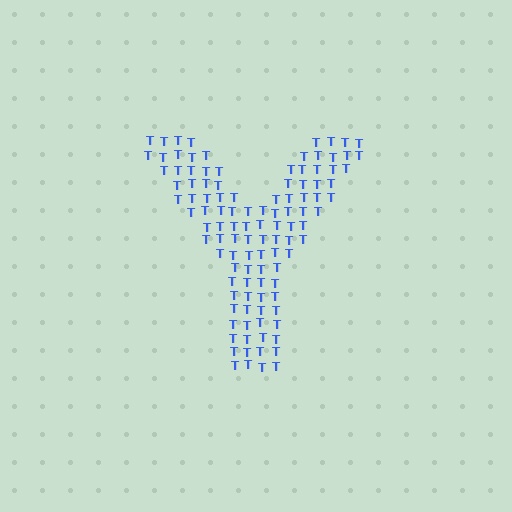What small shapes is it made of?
It is made of small letter T's.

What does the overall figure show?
The overall figure shows the letter Y.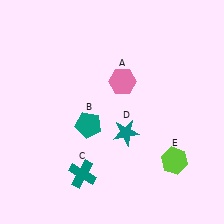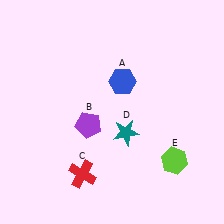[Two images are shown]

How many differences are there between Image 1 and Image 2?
There are 3 differences between the two images.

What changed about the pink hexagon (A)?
In Image 1, A is pink. In Image 2, it changed to blue.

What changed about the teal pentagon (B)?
In Image 1, B is teal. In Image 2, it changed to purple.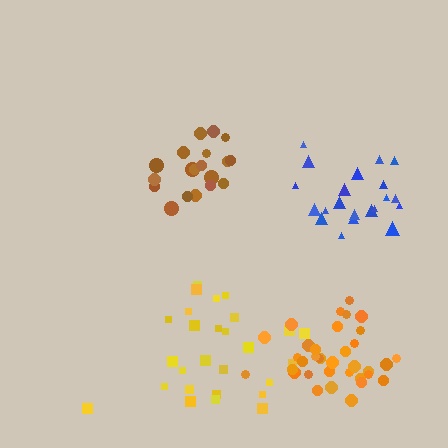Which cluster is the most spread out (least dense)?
Yellow.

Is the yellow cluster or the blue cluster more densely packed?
Blue.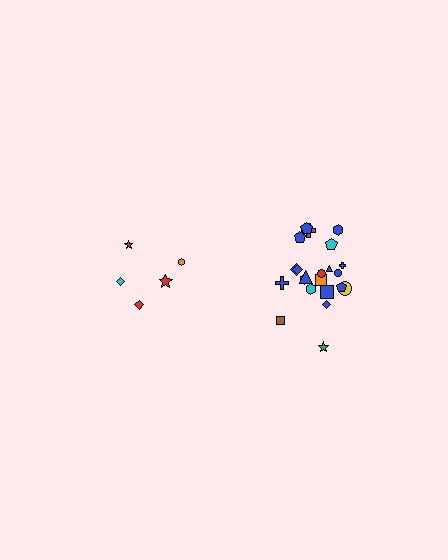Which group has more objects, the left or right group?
The right group.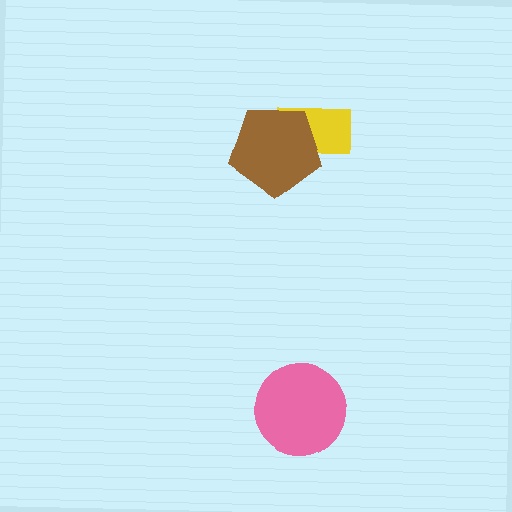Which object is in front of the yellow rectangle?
The brown pentagon is in front of the yellow rectangle.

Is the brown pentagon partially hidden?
No, no other shape covers it.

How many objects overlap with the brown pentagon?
1 object overlaps with the brown pentagon.